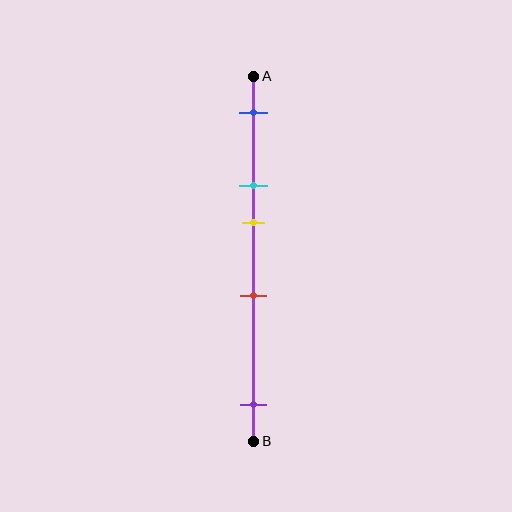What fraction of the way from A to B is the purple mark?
The purple mark is approximately 90% (0.9) of the way from A to B.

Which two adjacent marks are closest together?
The cyan and yellow marks are the closest adjacent pair.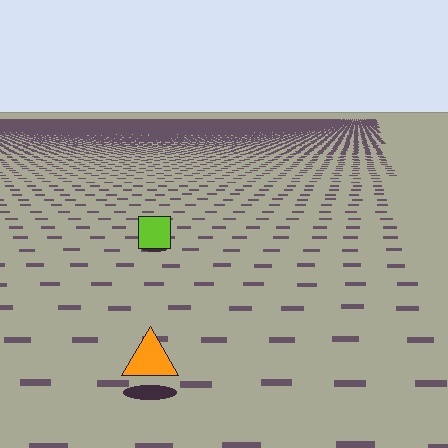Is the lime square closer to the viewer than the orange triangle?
No. The orange triangle is closer — you can tell from the texture gradient: the ground texture is coarser near it.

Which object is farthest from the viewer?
The lime square is farthest from the viewer. It appears smaller and the ground texture around it is denser.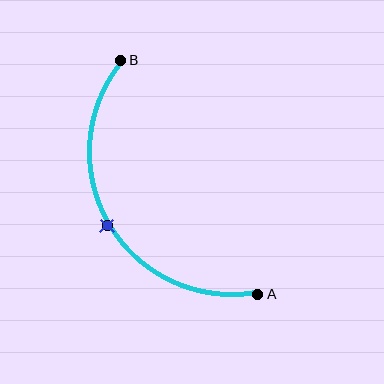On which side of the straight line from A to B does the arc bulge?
The arc bulges to the left of the straight line connecting A and B.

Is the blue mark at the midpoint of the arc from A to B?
Yes. The blue mark lies on the arc at equal arc-length from both A and B — it is the arc midpoint.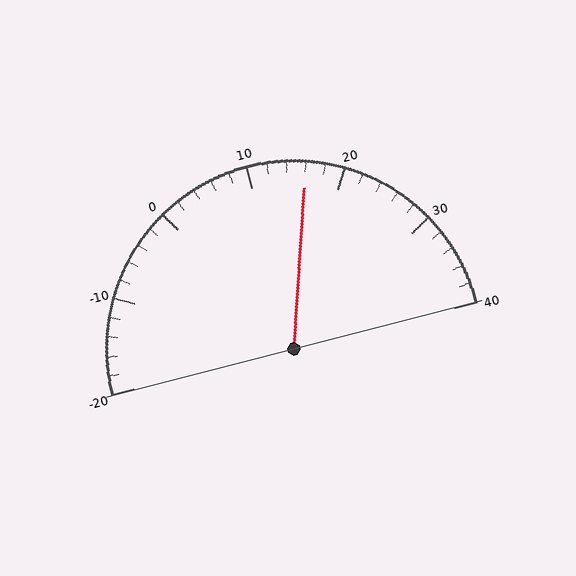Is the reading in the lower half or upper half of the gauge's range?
The reading is in the upper half of the range (-20 to 40).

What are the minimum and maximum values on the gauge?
The gauge ranges from -20 to 40.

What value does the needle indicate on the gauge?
The needle indicates approximately 16.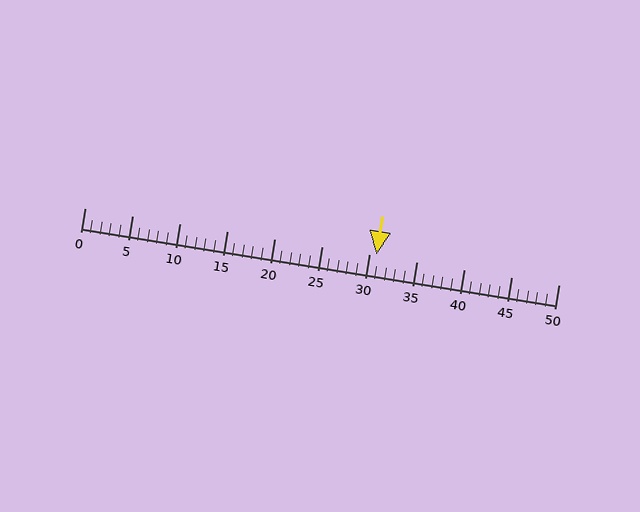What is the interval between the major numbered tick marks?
The major tick marks are spaced 5 units apart.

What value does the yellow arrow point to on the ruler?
The yellow arrow points to approximately 31.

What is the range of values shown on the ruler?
The ruler shows values from 0 to 50.